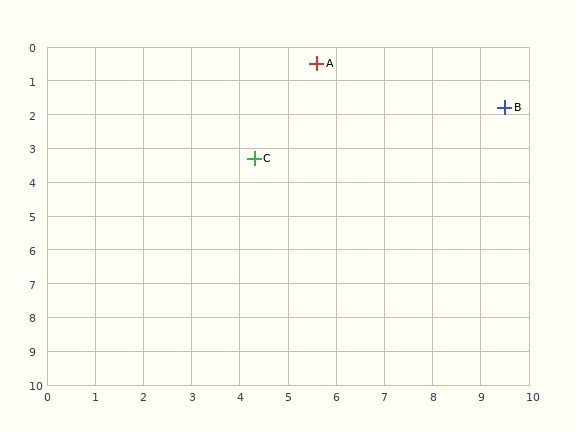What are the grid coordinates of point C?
Point C is at approximately (4.3, 3.3).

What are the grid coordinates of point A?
Point A is at approximately (5.6, 0.5).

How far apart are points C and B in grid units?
Points C and B are about 5.4 grid units apart.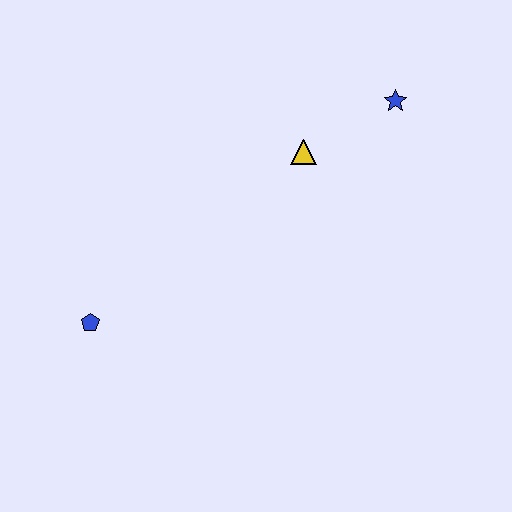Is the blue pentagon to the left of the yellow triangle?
Yes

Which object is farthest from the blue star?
The blue pentagon is farthest from the blue star.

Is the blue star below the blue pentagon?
No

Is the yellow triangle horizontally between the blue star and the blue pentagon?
Yes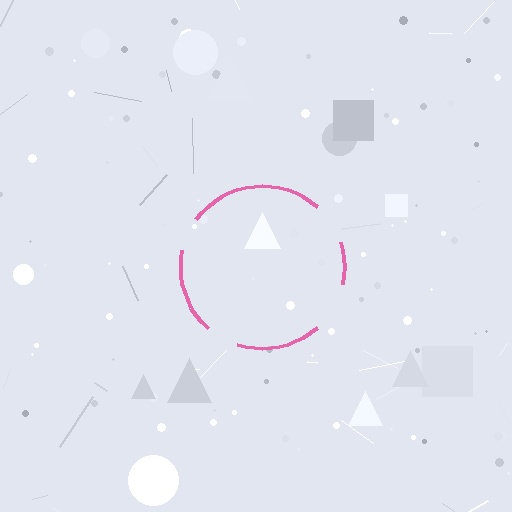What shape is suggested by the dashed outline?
The dashed outline suggests a circle.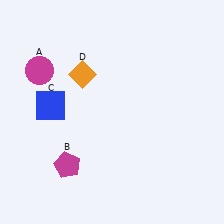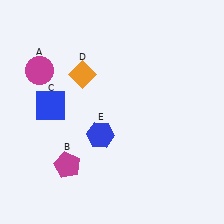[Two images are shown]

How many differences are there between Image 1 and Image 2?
There is 1 difference between the two images.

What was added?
A blue hexagon (E) was added in Image 2.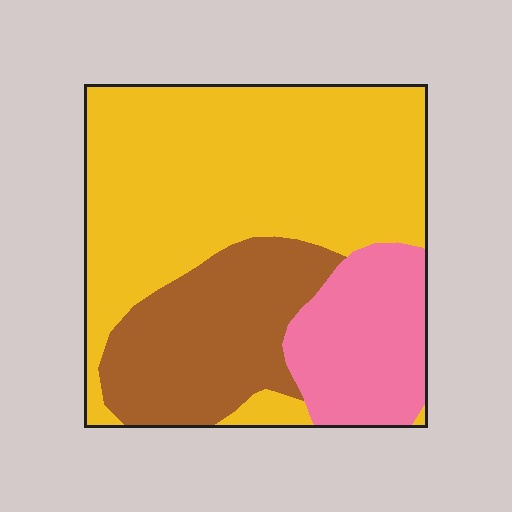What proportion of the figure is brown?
Brown takes up about one quarter (1/4) of the figure.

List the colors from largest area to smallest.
From largest to smallest: yellow, brown, pink.